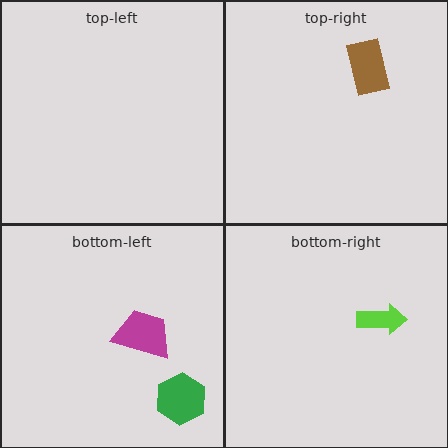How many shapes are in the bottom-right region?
1.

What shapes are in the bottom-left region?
The green hexagon, the magenta trapezoid.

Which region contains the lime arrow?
The bottom-right region.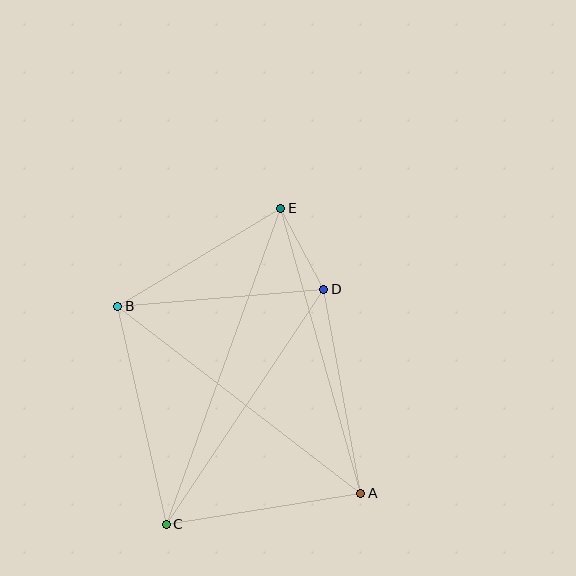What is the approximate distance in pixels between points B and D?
The distance between B and D is approximately 206 pixels.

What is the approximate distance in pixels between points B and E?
The distance between B and E is approximately 190 pixels.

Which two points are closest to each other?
Points D and E are closest to each other.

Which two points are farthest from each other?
Points C and E are farthest from each other.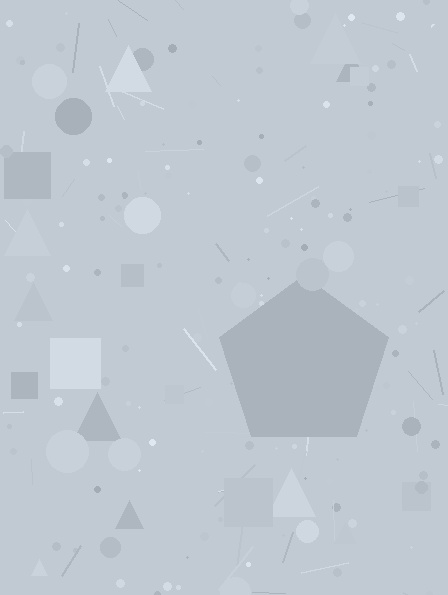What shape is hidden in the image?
A pentagon is hidden in the image.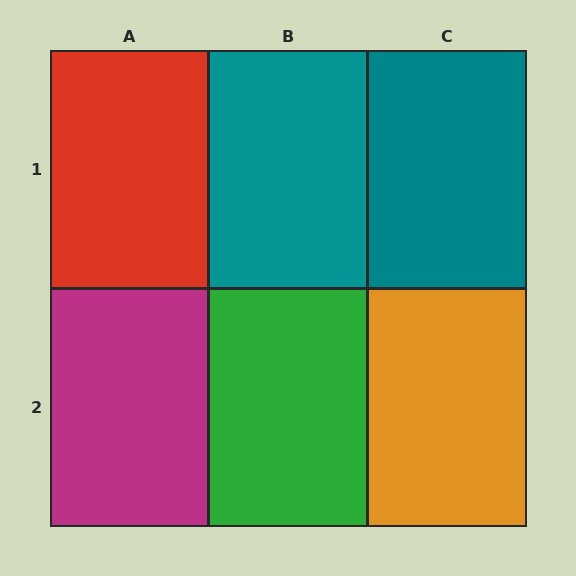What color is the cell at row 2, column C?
Orange.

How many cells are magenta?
1 cell is magenta.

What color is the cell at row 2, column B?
Green.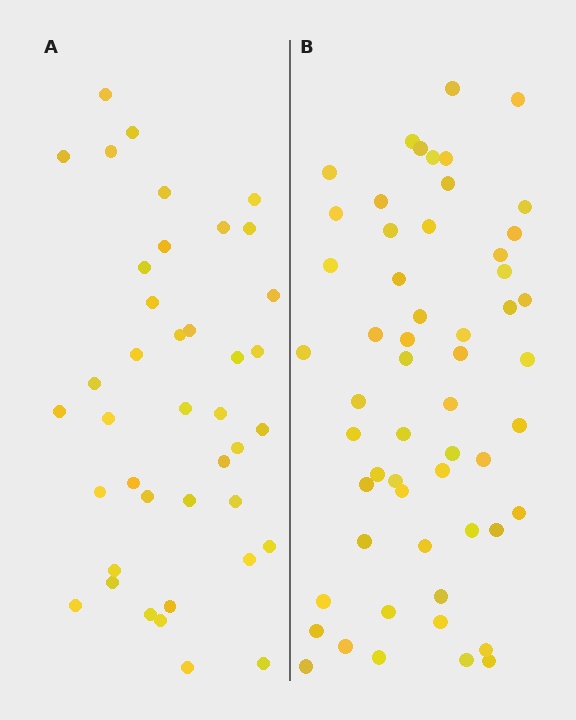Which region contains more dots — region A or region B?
Region B (the right region) has more dots.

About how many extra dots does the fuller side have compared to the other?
Region B has approximately 15 more dots than region A.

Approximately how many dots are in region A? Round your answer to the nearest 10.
About 40 dots.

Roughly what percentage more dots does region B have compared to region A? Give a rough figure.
About 40% more.